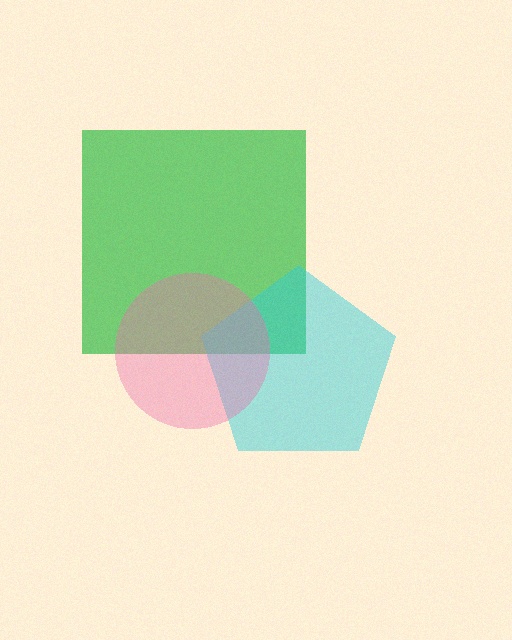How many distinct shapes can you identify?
There are 3 distinct shapes: a green square, a cyan pentagon, a pink circle.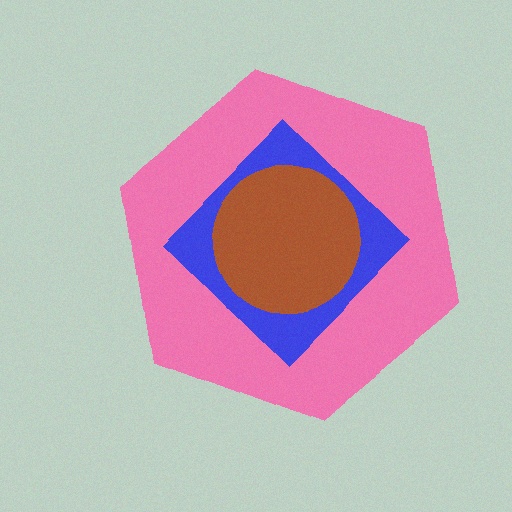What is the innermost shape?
The brown circle.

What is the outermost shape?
The pink hexagon.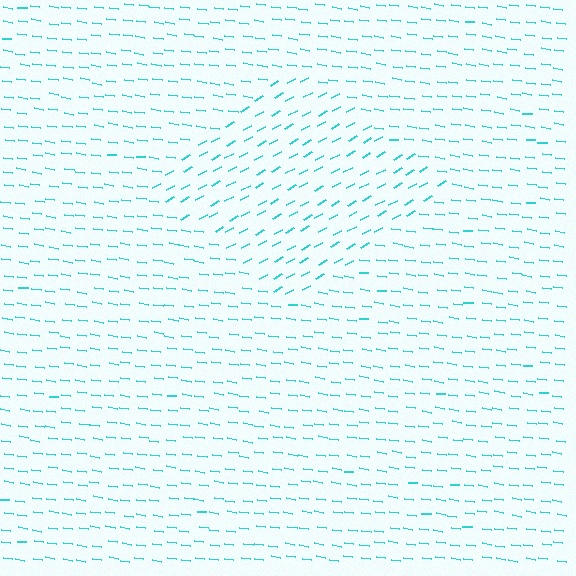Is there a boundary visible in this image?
Yes, there is a texture boundary formed by a change in line orientation.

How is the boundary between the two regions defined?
The boundary is defined purely by a change in line orientation (approximately 37 degrees difference). All lines are the same color and thickness.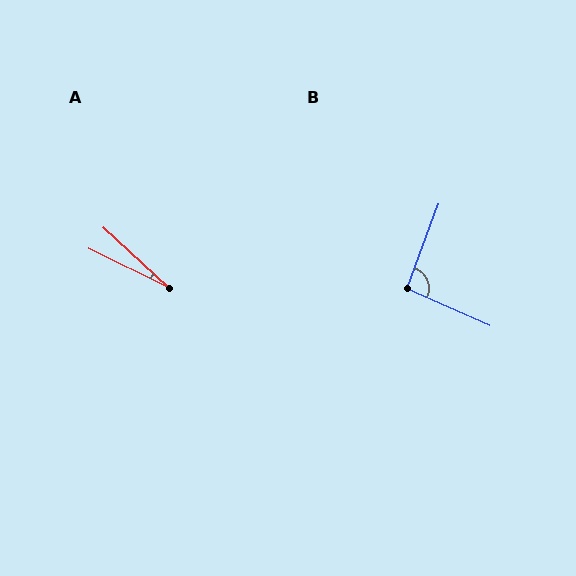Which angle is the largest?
B, at approximately 93 degrees.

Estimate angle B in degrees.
Approximately 93 degrees.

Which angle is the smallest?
A, at approximately 16 degrees.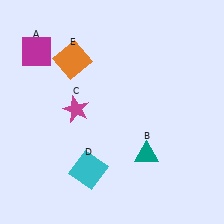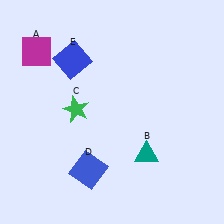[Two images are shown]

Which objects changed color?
C changed from magenta to green. D changed from cyan to blue. E changed from orange to blue.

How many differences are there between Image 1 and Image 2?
There are 3 differences between the two images.